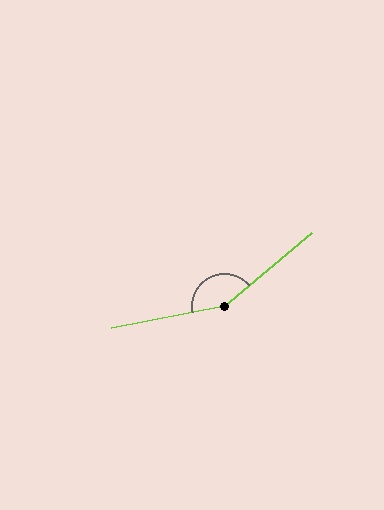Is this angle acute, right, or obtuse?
It is obtuse.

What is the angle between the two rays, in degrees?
Approximately 151 degrees.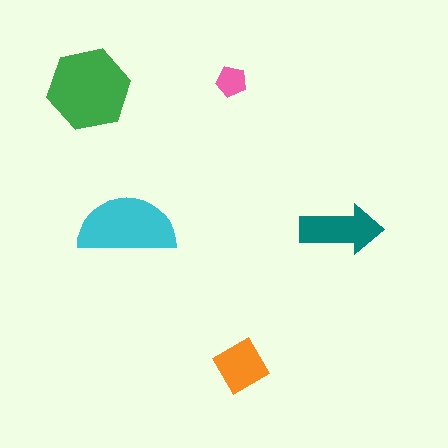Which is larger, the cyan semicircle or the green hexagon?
The green hexagon.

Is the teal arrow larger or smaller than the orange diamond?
Larger.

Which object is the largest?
The green hexagon.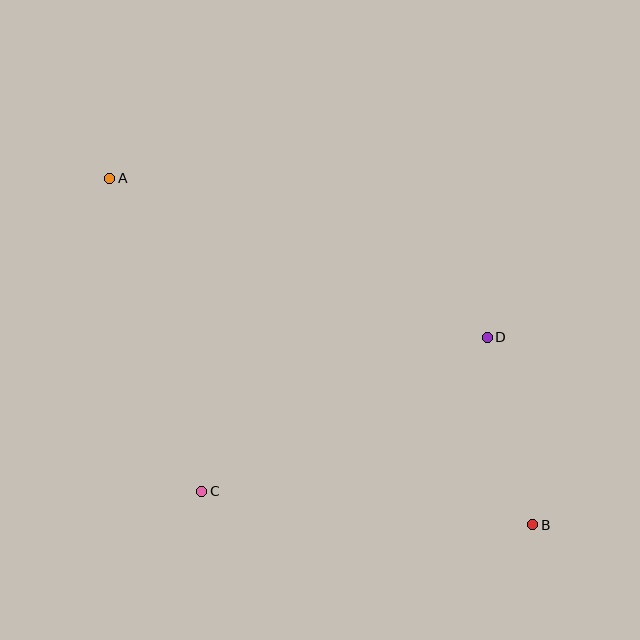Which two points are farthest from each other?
Points A and B are farthest from each other.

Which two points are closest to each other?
Points B and D are closest to each other.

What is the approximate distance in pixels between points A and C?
The distance between A and C is approximately 326 pixels.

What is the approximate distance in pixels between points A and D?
The distance between A and D is approximately 410 pixels.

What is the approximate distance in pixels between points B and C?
The distance between B and C is approximately 333 pixels.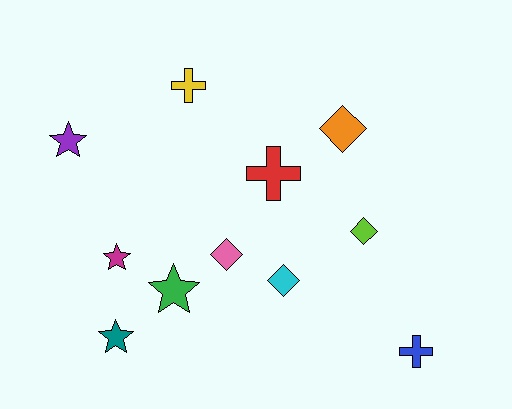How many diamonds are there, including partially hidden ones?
There are 4 diamonds.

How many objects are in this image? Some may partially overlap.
There are 11 objects.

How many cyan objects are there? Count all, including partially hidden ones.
There is 1 cyan object.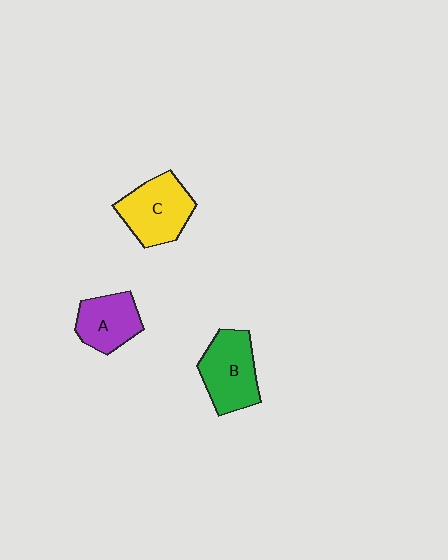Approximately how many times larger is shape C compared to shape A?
Approximately 1.3 times.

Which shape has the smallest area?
Shape A (purple).